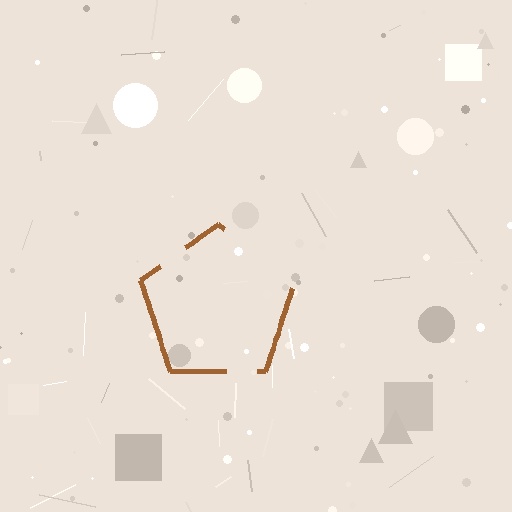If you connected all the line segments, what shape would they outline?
They would outline a pentagon.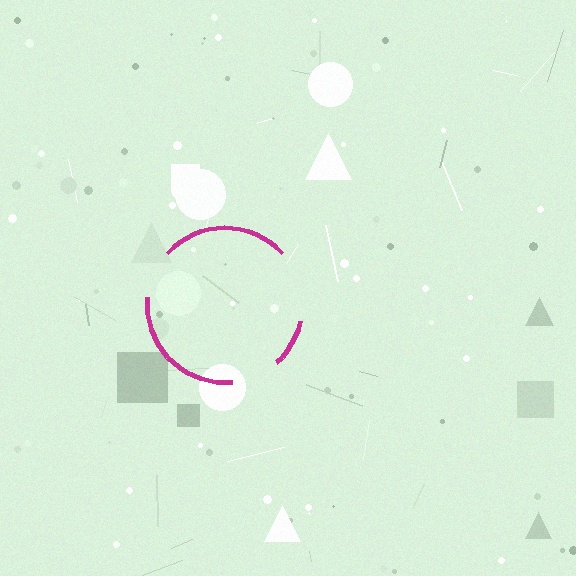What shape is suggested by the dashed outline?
The dashed outline suggests a circle.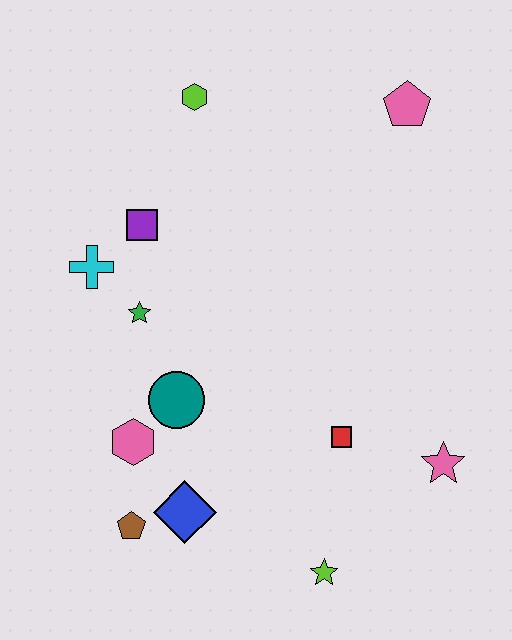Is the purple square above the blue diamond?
Yes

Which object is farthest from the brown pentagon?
The pink pentagon is farthest from the brown pentagon.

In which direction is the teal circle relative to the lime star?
The teal circle is above the lime star.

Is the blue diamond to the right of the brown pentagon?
Yes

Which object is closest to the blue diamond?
The brown pentagon is closest to the blue diamond.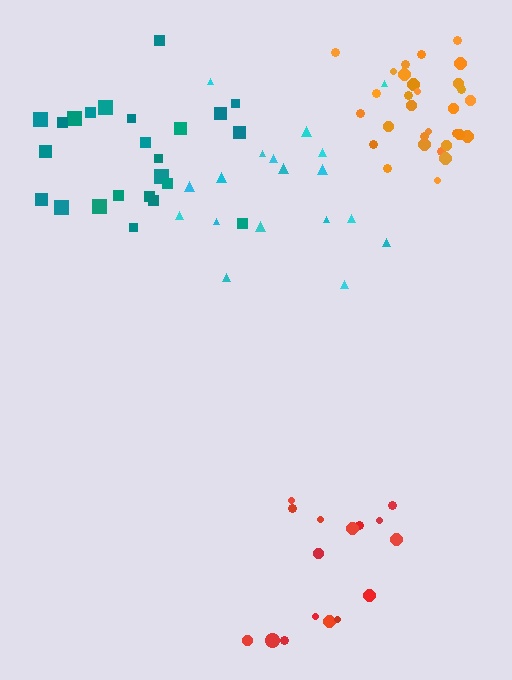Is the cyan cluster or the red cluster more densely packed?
Red.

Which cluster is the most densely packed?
Orange.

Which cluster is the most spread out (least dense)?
Cyan.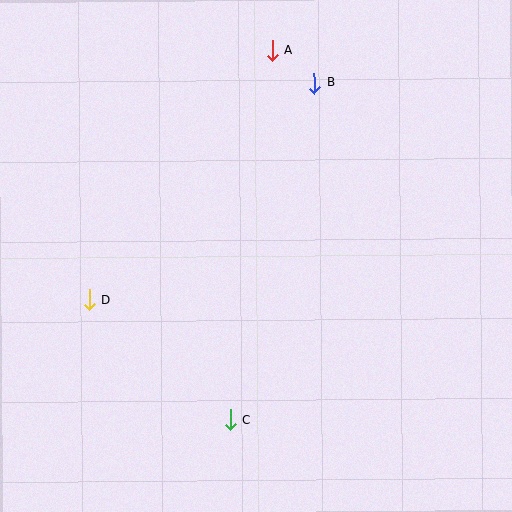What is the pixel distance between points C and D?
The distance between C and D is 185 pixels.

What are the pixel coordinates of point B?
Point B is at (314, 83).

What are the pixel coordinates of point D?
Point D is at (90, 300).